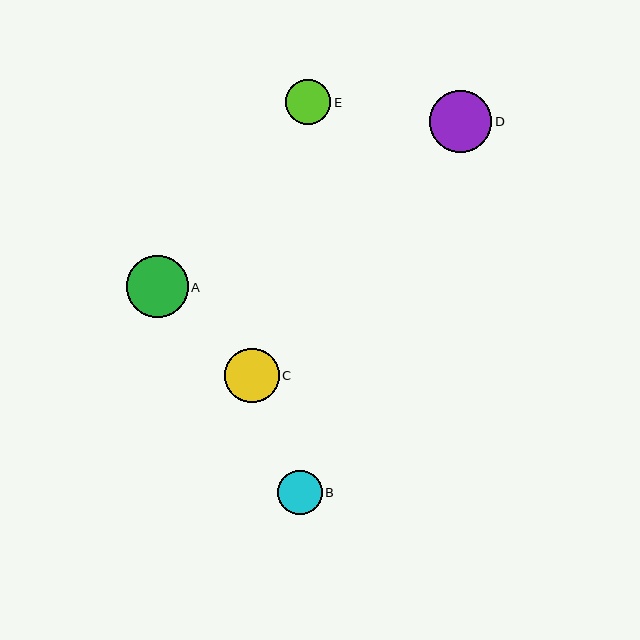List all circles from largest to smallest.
From largest to smallest: D, A, C, E, B.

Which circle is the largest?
Circle D is the largest with a size of approximately 62 pixels.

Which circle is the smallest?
Circle B is the smallest with a size of approximately 44 pixels.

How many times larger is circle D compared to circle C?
Circle D is approximately 1.1 times the size of circle C.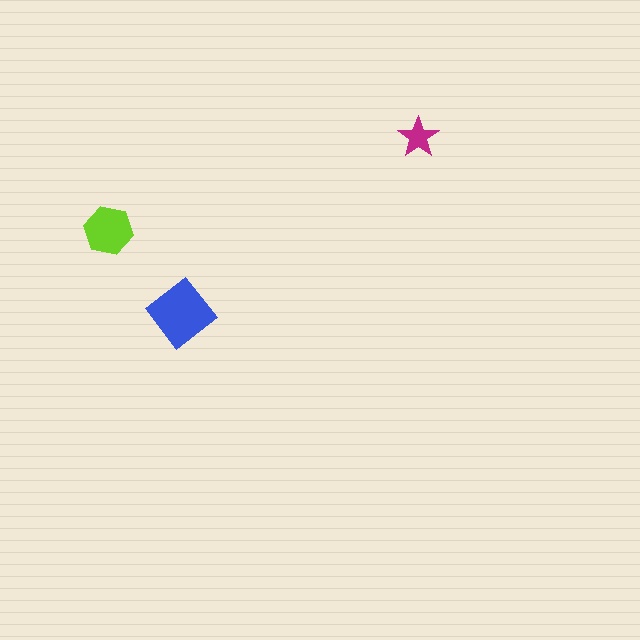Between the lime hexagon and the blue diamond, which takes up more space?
The blue diamond.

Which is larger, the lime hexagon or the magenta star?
The lime hexagon.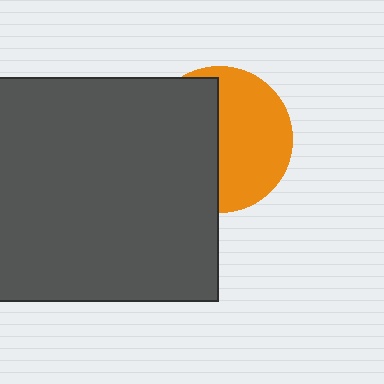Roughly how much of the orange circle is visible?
About half of it is visible (roughly 52%).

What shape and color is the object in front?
The object in front is a dark gray square.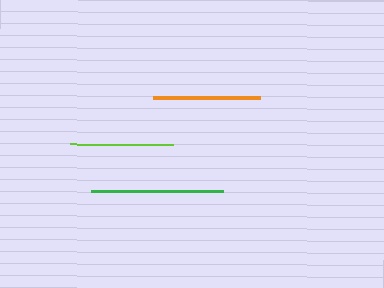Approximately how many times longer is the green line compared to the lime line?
The green line is approximately 1.3 times the length of the lime line.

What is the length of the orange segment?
The orange segment is approximately 107 pixels long.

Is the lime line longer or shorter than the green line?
The green line is longer than the lime line.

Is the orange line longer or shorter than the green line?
The green line is longer than the orange line.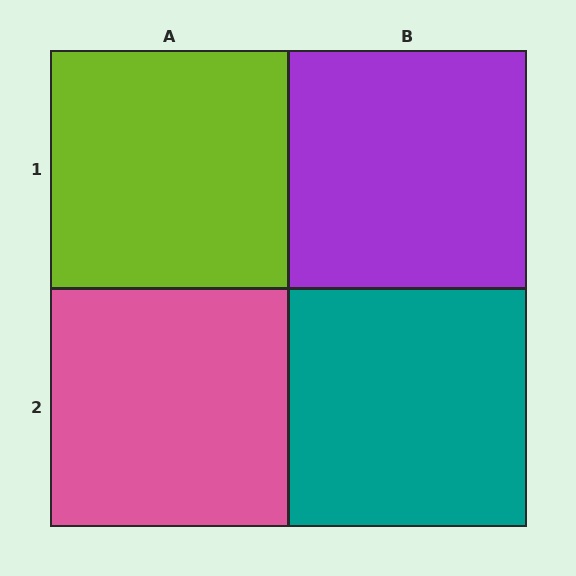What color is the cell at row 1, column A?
Lime.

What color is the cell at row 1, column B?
Purple.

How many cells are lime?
1 cell is lime.